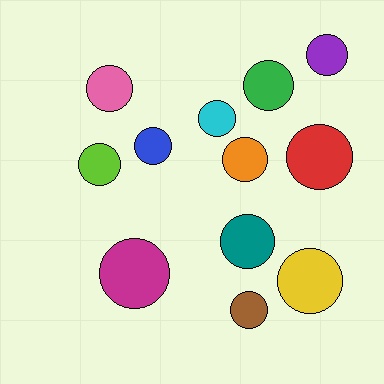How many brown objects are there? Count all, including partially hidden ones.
There is 1 brown object.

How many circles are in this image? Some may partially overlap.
There are 12 circles.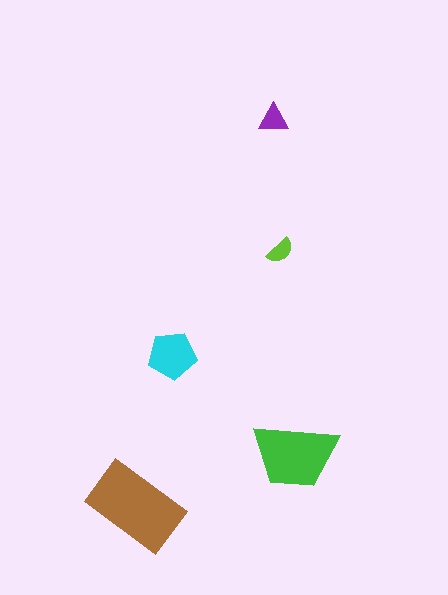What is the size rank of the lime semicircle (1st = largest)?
5th.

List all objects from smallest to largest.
The lime semicircle, the purple triangle, the cyan pentagon, the green trapezoid, the brown rectangle.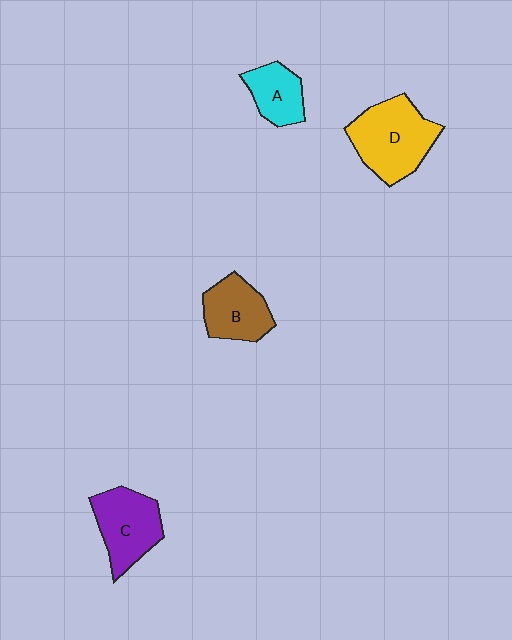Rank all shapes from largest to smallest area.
From largest to smallest: D (yellow), C (purple), B (brown), A (cyan).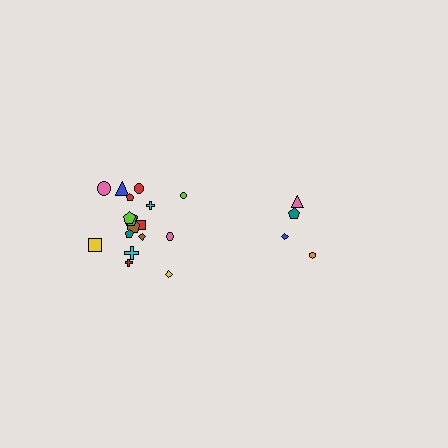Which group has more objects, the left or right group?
The left group.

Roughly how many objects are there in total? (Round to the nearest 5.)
Roughly 20 objects in total.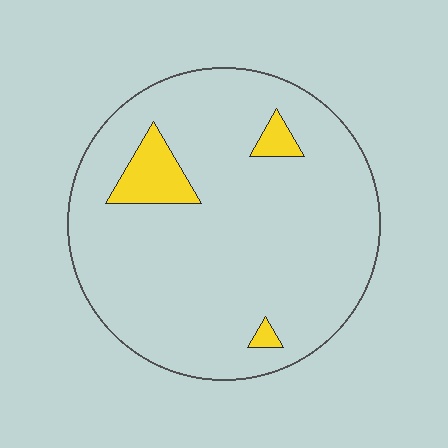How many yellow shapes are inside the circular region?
3.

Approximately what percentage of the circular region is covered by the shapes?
Approximately 10%.